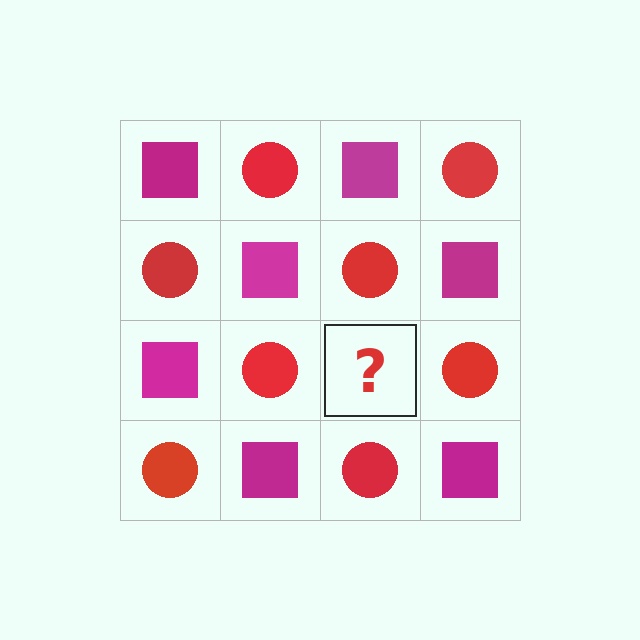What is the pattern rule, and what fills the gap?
The rule is that it alternates magenta square and red circle in a checkerboard pattern. The gap should be filled with a magenta square.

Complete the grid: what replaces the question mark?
The question mark should be replaced with a magenta square.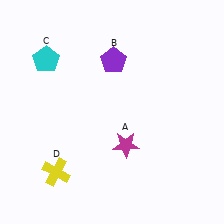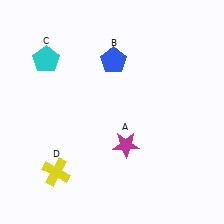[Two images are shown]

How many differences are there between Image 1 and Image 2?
There is 1 difference between the two images.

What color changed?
The pentagon (B) changed from purple in Image 1 to blue in Image 2.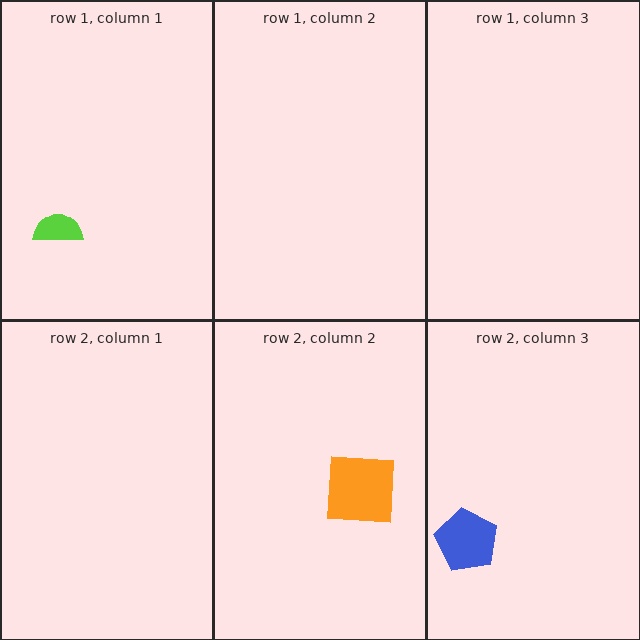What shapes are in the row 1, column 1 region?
The lime semicircle.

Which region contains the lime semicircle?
The row 1, column 1 region.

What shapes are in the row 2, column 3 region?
The blue pentagon.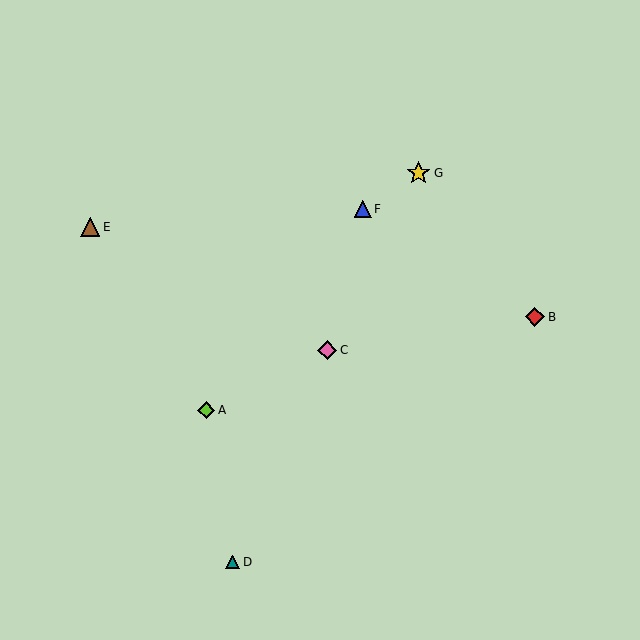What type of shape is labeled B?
Shape B is a red diamond.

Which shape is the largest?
The yellow star (labeled G) is the largest.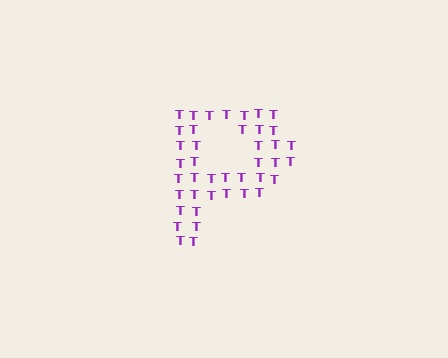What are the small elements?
The small elements are letter T's.